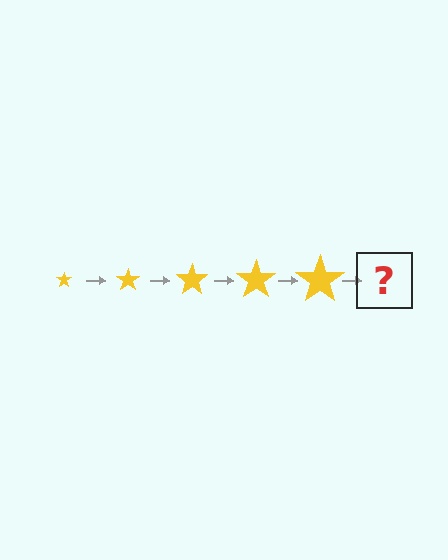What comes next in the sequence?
The next element should be a yellow star, larger than the previous one.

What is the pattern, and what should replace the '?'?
The pattern is that the star gets progressively larger each step. The '?' should be a yellow star, larger than the previous one.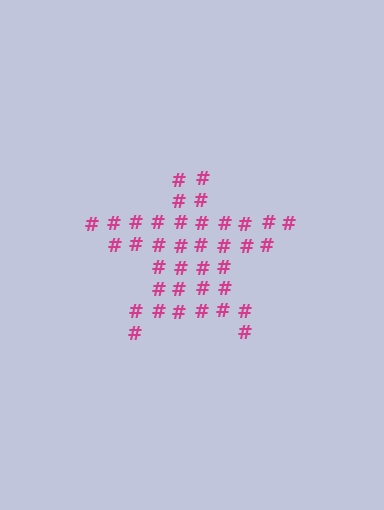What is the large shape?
The large shape is a star.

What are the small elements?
The small elements are hash symbols.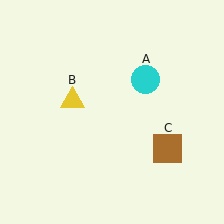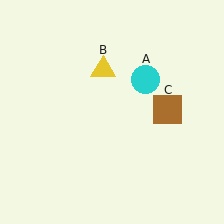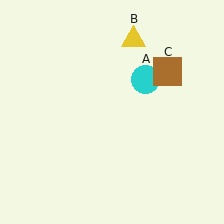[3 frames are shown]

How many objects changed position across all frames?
2 objects changed position: yellow triangle (object B), brown square (object C).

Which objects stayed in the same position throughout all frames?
Cyan circle (object A) remained stationary.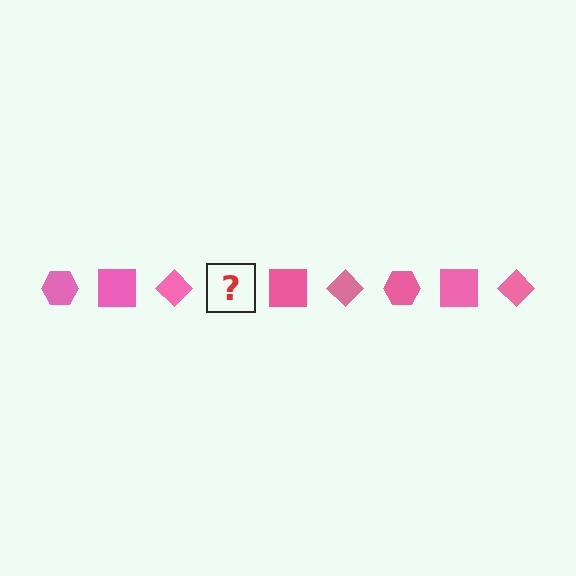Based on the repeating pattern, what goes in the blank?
The blank should be a pink hexagon.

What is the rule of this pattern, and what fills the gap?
The rule is that the pattern cycles through hexagon, square, diamond shapes in pink. The gap should be filled with a pink hexagon.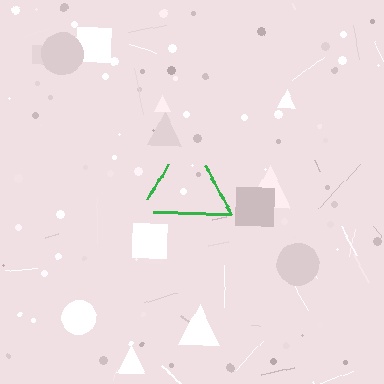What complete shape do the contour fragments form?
The contour fragments form a triangle.